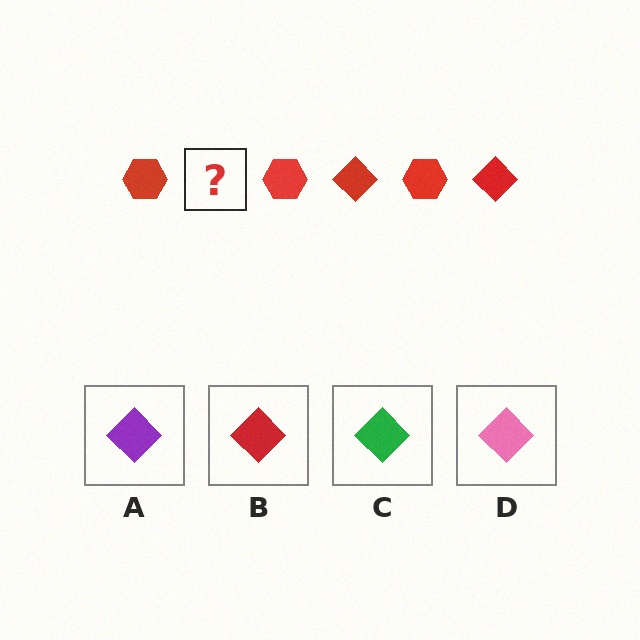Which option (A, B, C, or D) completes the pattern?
B.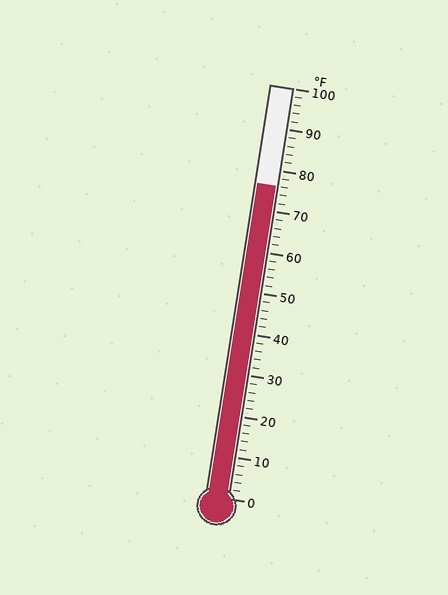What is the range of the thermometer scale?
The thermometer scale ranges from 0°F to 100°F.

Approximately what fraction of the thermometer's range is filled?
The thermometer is filled to approximately 75% of its range.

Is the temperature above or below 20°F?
The temperature is above 20°F.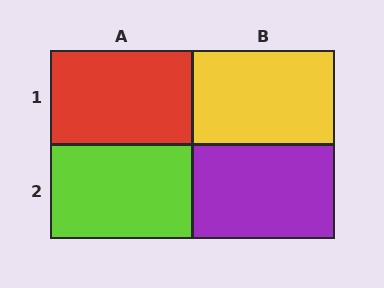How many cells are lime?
1 cell is lime.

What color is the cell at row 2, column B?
Purple.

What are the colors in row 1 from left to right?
Red, yellow.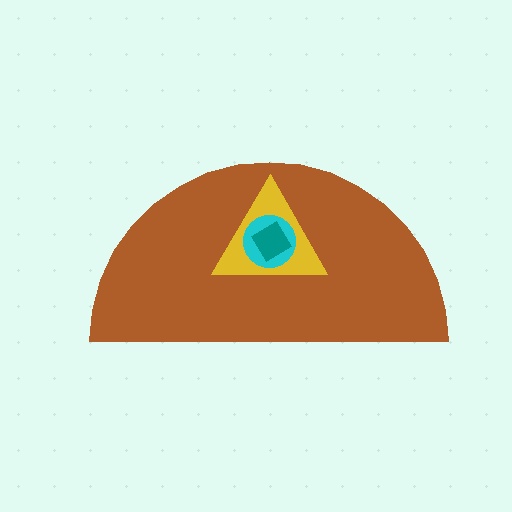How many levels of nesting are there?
4.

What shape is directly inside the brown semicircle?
The yellow triangle.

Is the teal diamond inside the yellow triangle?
Yes.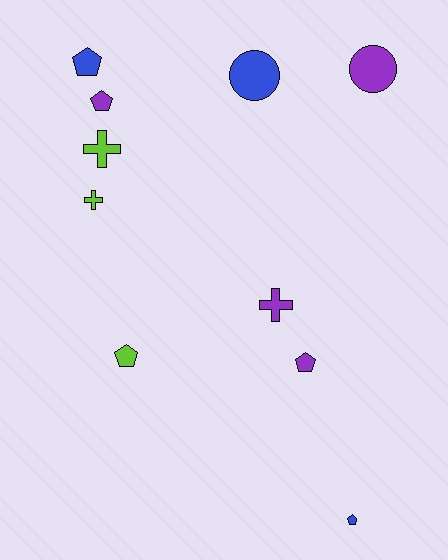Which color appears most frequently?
Purple, with 4 objects.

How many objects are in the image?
There are 10 objects.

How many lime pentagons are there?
There is 1 lime pentagon.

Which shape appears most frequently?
Pentagon, with 5 objects.